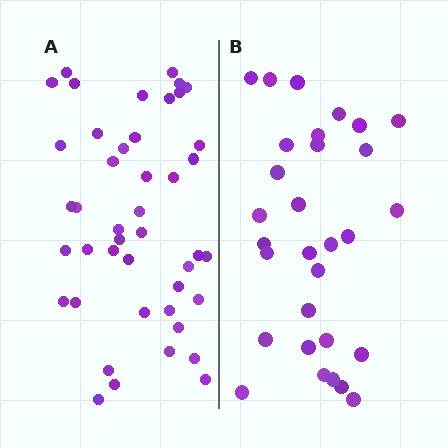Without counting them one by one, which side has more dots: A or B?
Region A (the left region) has more dots.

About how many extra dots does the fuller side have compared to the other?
Region A has approximately 15 more dots than region B.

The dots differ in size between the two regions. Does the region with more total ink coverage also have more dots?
No. Region B has more total ink coverage because its dots are larger, but region A actually contains more individual dots. Total area can be misleading — the number of items is what matters here.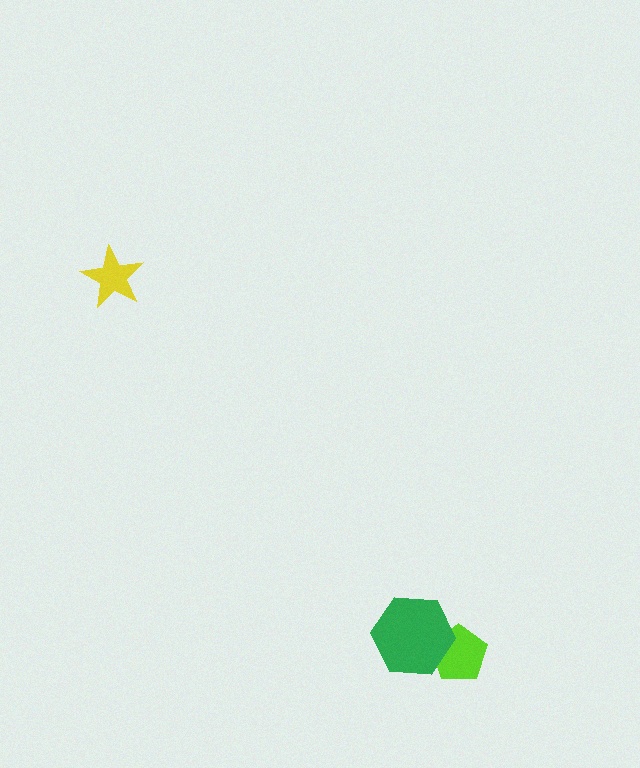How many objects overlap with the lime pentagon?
1 object overlaps with the lime pentagon.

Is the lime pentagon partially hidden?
Yes, it is partially covered by another shape.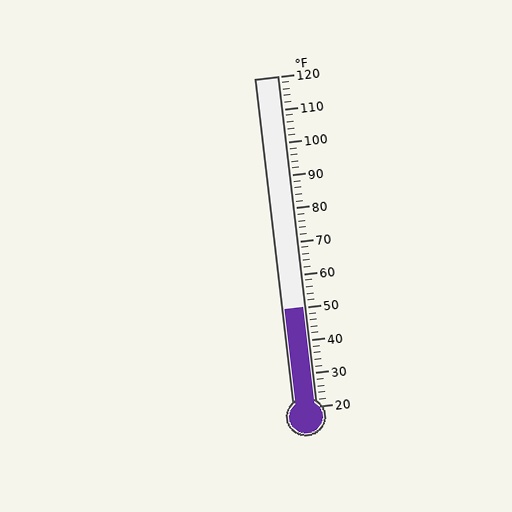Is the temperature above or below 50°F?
The temperature is at 50°F.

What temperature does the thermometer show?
The thermometer shows approximately 50°F.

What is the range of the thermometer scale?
The thermometer scale ranges from 20°F to 120°F.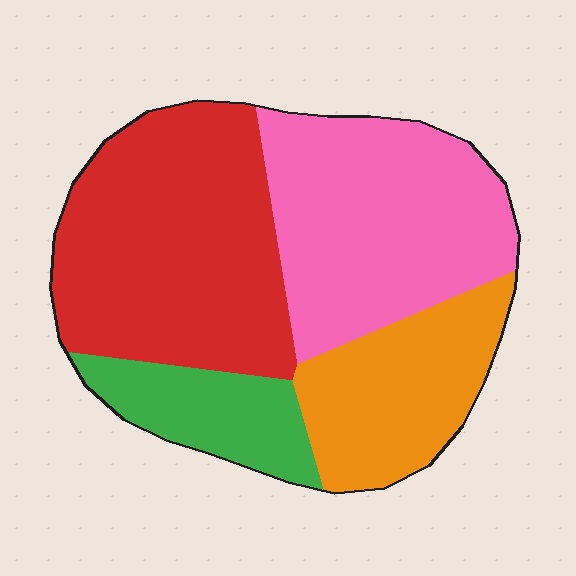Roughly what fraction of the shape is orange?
Orange takes up about one fifth (1/5) of the shape.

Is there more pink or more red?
Red.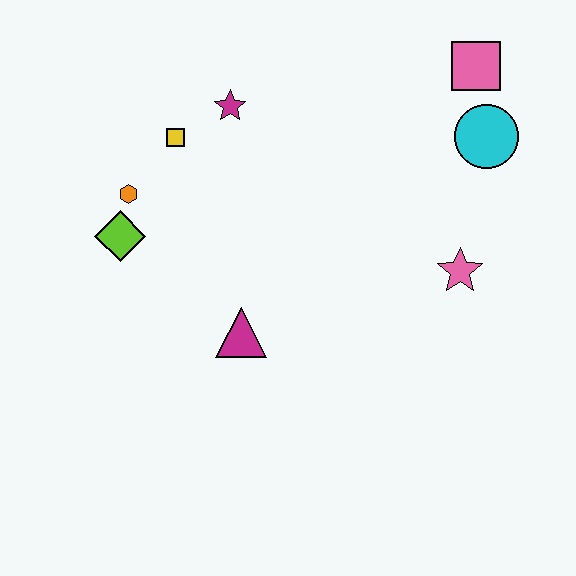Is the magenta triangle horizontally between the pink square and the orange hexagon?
Yes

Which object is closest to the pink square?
The cyan circle is closest to the pink square.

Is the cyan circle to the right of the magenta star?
Yes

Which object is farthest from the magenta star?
The pink star is farthest from the magenta star.